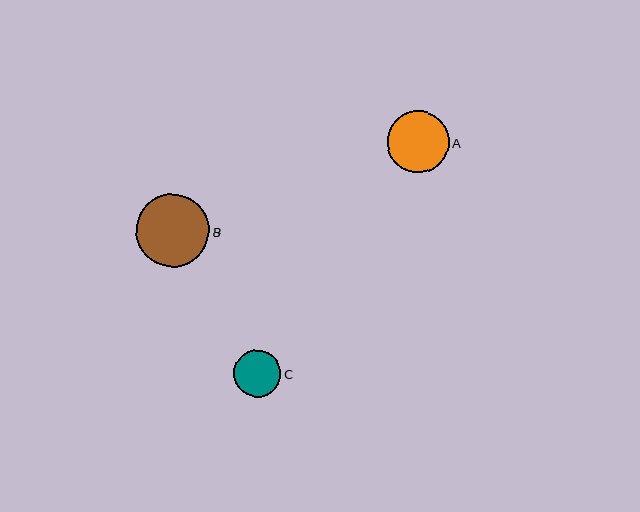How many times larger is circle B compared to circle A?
Circle B is approximately 1.2 times the size of circle A.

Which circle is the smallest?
Circle C is the smallest with a size of approximately 47 pixels.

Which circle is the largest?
Circle B is the largest with a size of approximately 73 pixels.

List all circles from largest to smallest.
From largest to smallest: B, A, C.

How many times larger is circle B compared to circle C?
Circle B is approximately 1.6 times the size of circle C.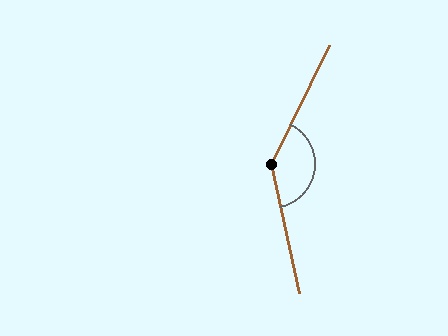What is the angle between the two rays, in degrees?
Approximately 141 degrees.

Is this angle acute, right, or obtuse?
It is obtuse.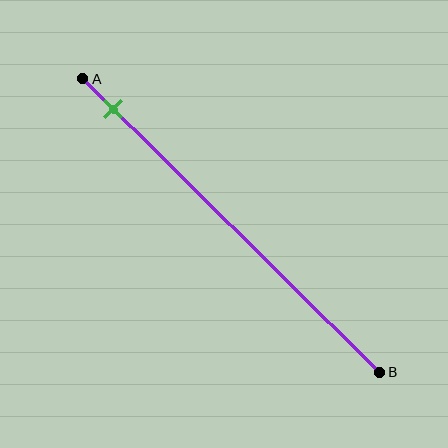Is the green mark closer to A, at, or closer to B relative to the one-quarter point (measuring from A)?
The green mark is closer to point A than the one-quarter point of segment AB.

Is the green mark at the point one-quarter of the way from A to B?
No, the mark is at about 10% from A, not at the 25% one-quarter point.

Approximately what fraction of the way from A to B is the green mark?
The green mark is approximately 10% of the way from A to B.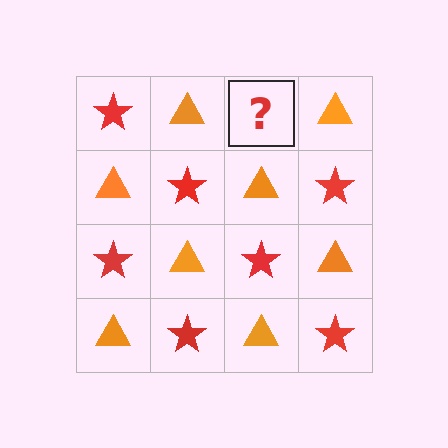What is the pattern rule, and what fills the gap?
The rule is that it alternates red star and orange triangle in a checkerboard pattern. The gap should be filled with a red star.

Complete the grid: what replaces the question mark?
The question mark should be replaced with a red star.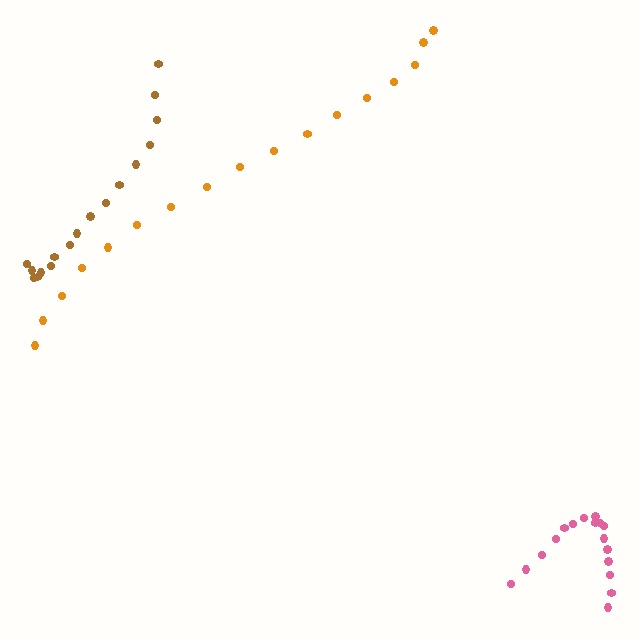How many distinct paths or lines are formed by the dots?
There are 3 distinct paths.